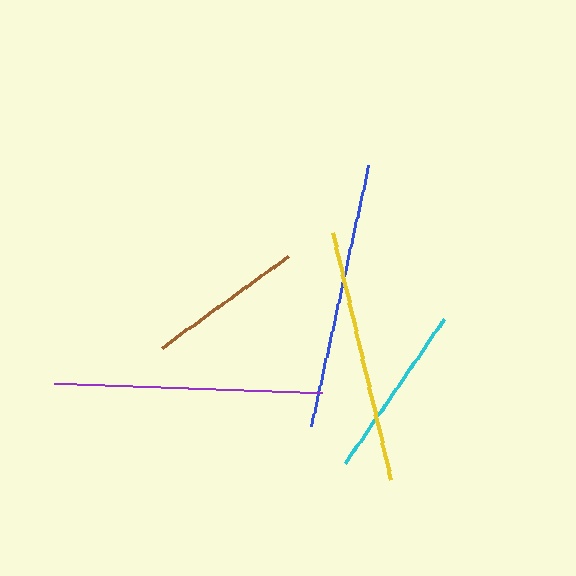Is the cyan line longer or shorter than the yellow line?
The yellow line is longer than the cyan line.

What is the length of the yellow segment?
The yellow segment is approximately 254 pixels long.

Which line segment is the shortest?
The brown line is the shortest at approximately 156 pixels.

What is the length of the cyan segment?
The cyan segment is approximately 175 pixels long.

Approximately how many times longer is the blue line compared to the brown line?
The blue line is approximately 1.7 times the length of the brown line.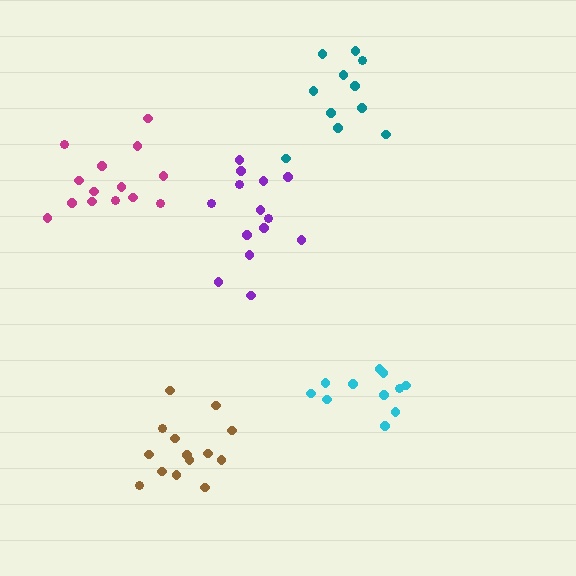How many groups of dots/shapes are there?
There are 5 groups.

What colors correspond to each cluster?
The clusters are colored: teal, magenta, cyan, brown, purple.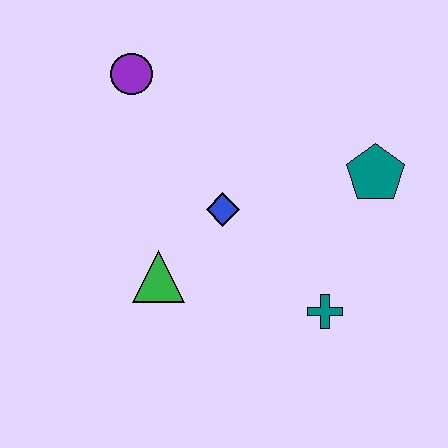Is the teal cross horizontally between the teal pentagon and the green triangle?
Yes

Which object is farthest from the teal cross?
The purple circle is farthest from the teal cross.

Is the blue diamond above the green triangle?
Yes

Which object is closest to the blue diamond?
The green triangle is closest to the blue diamond.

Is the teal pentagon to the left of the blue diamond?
No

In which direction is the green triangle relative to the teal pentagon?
The green triangle is to the left of the teal pentagon.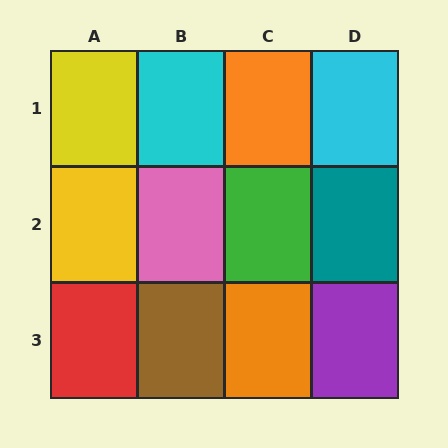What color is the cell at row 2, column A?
Yellow.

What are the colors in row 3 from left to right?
Red, brown, orange, purple.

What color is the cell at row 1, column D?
Cyan.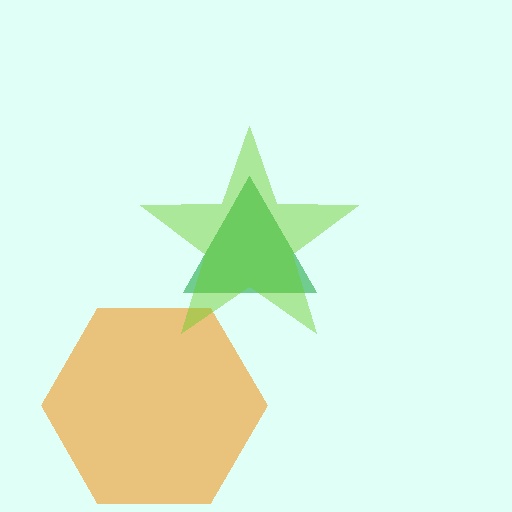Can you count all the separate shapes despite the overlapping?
Yes, there are 3 separate shapes.